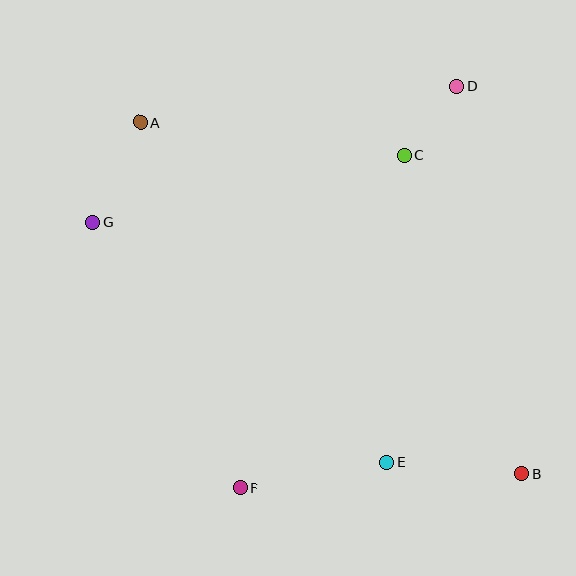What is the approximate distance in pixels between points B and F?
The distance between B and F is approximately 282 pixels.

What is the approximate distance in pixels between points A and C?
The distance between A and C is approximately 266 pixels.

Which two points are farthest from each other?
Points A and B are farthest from each other.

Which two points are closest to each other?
Points C and D are closest to each other.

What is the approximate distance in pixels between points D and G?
The distance between D and G is approximately 389 pixels.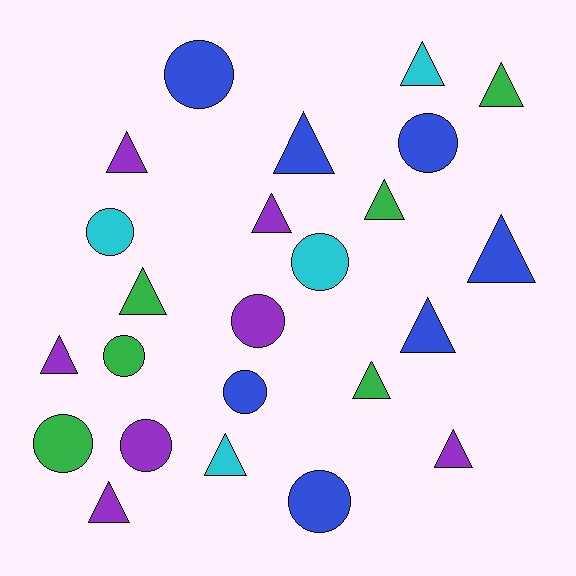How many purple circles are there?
There are 2 purple circles.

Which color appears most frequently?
Purple, with 7 objects.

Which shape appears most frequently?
Triangle, with 14 objects.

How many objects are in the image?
There are 24 objects.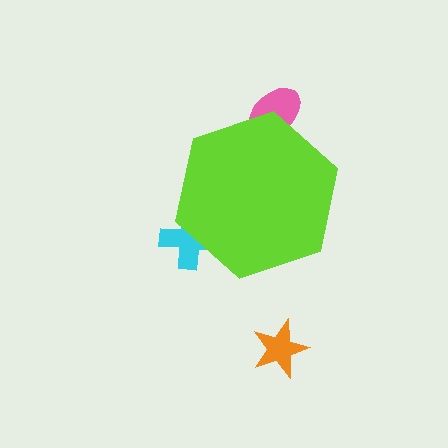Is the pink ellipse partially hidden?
Yes, the pink ellipse is partially hidden behind the lime hexagon.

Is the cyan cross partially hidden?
Yes, the cyan cross is partially hidden behind the lime hexagon.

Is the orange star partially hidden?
No, the orange star is fully visible.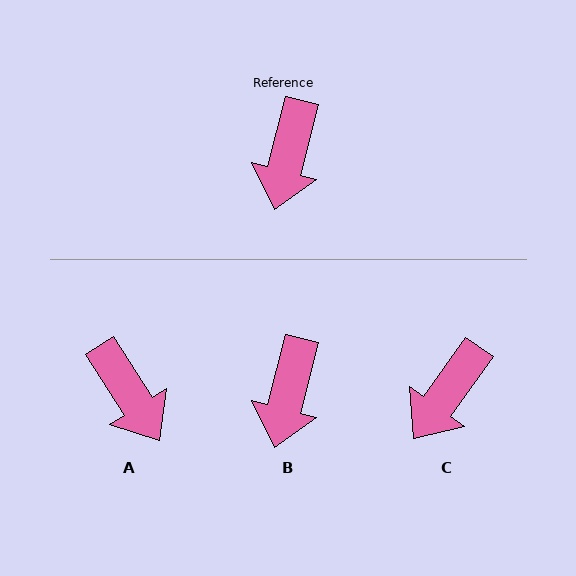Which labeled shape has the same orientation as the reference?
B.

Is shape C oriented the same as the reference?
No, it is off by about 21 degrees.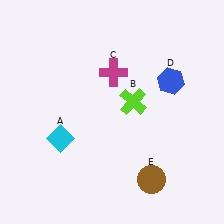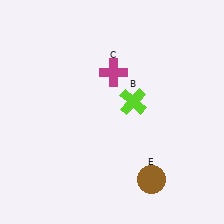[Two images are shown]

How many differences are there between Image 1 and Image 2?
There are 2 differences between the two images.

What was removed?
The blue hexagon (D), the cyan diamond (A) were removed in Image 2.